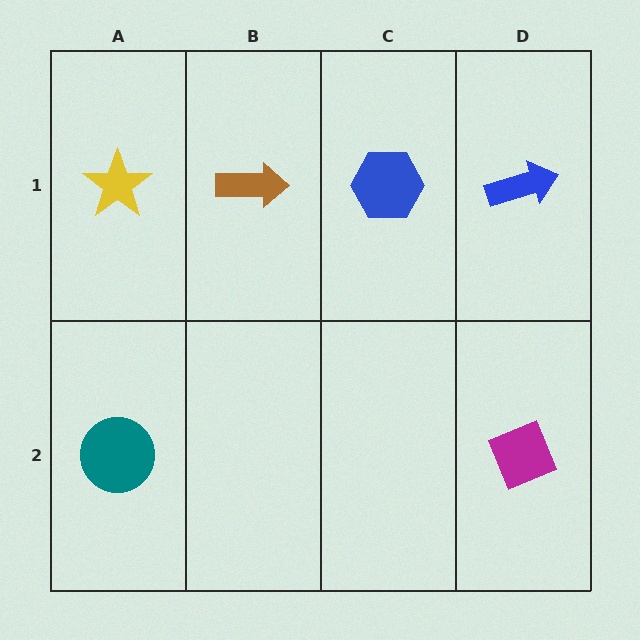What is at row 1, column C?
A blue hexagon.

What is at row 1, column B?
A brown arrow.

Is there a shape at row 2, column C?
No, that cell is empty.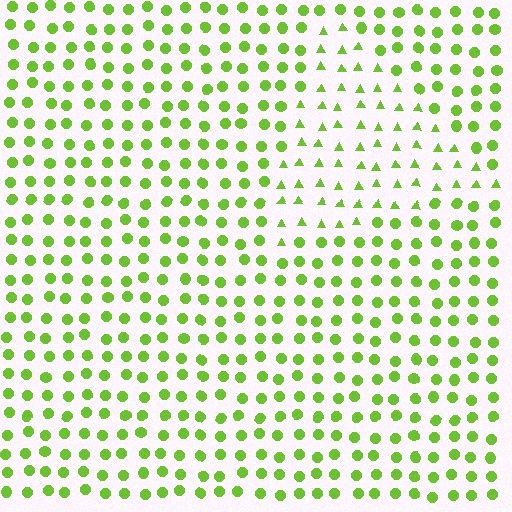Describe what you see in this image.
The image is filled with small lime elements arranged in a uniform grid. A triangle-shaped region contains triangles, while the surrounding area contains circles. The boundary is defined purely by the change in element shape.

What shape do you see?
I see a triangle.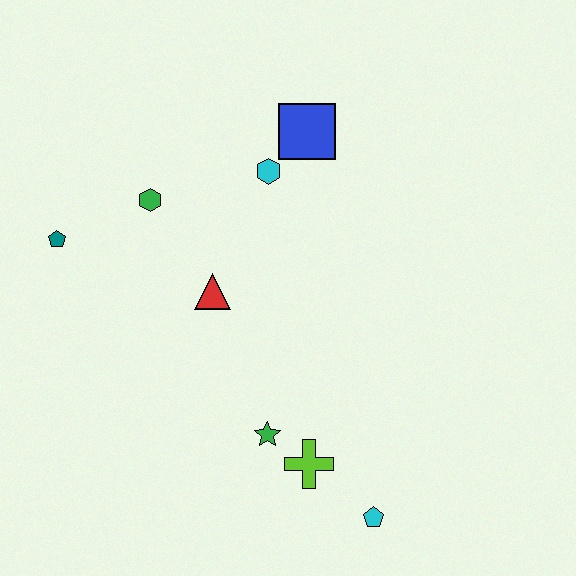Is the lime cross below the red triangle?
Yes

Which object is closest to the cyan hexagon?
The blue square is closest to the cyan hexagon.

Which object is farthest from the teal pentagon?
The cyan pentagon is farthest from the teal pentagon.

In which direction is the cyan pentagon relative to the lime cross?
The cyan pentagon is to the right of the lime cross.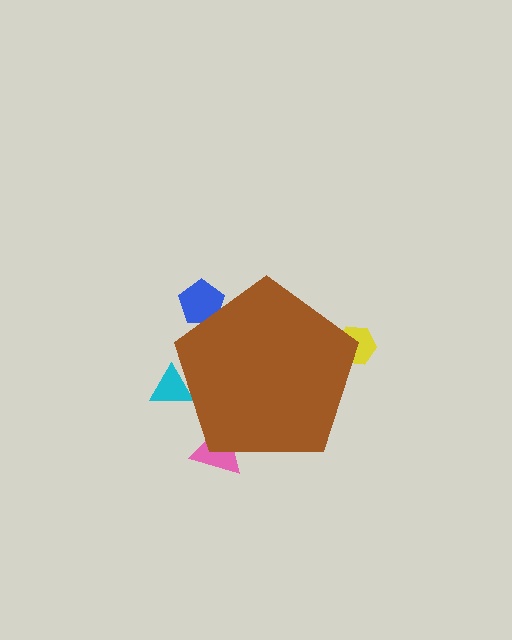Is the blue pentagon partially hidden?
Yes, the blue pentagon is partially hidden behind the brown pentagon.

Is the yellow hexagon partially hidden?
Yes, the yellow hexagon is partially hidden behind the brown pentagon.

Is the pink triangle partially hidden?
Yes, the pink triangle is partially hidden behind the brown pentagon.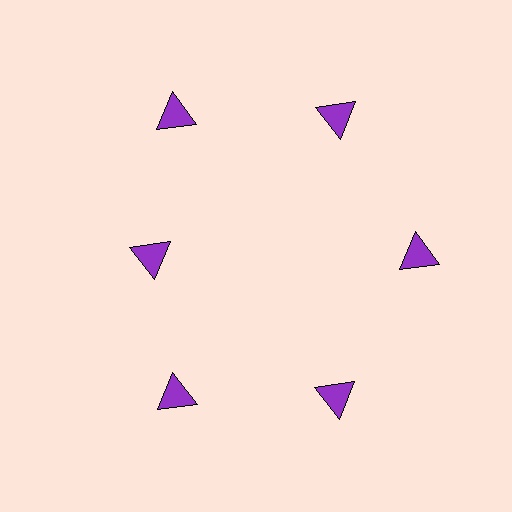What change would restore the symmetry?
The symmetry would be restored by moving it outward, back onto the ring so that all 6 triangles sit at equal angles and equal distance from the center.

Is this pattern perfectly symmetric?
No. The 6 purple triangles are arranged in a ring, but one element near the 9 o'clock position is pulled inward toward the center, breaking the 6-fold rotational symmetry.